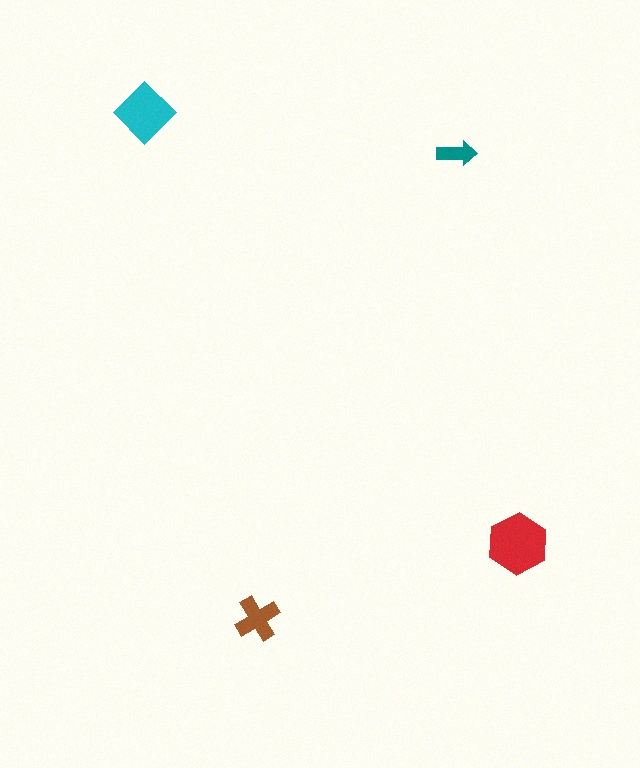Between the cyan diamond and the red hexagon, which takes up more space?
The red hexagon.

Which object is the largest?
The red hexagon.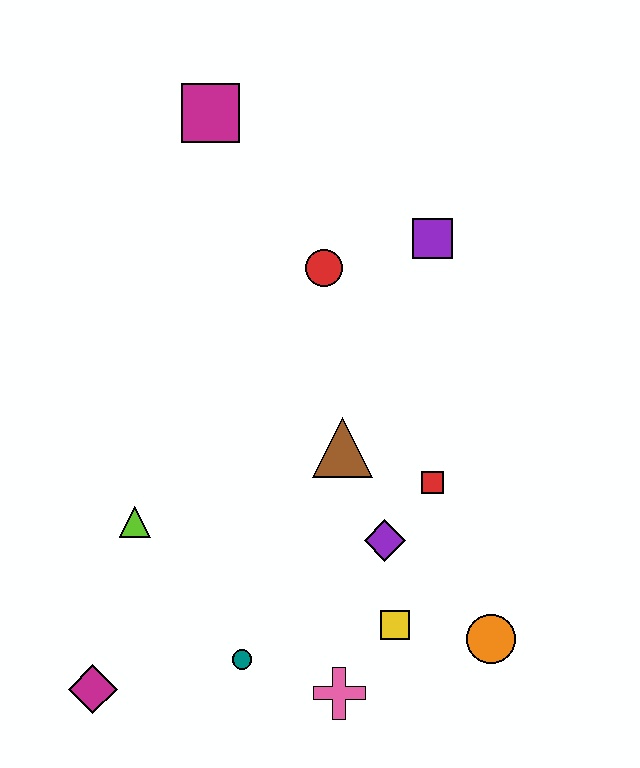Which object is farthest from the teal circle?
The magenta square is farthest from the teal circle.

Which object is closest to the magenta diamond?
The teal circle is closest to the magenta diamond.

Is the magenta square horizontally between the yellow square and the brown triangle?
No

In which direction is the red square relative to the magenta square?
The red square is below the magenta square.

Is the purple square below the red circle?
No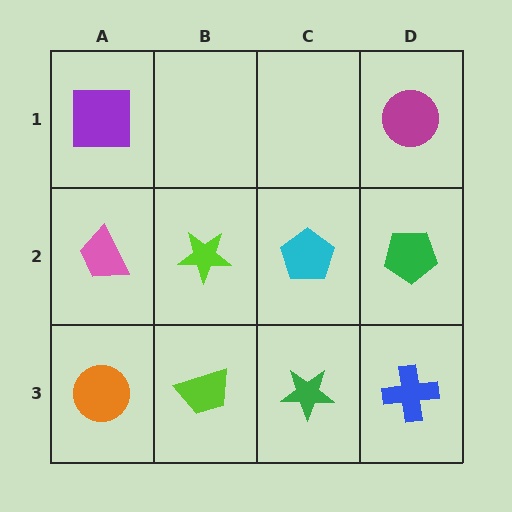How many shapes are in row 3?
4 shapes.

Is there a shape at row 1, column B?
No, that cell is empty.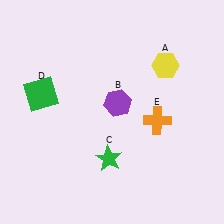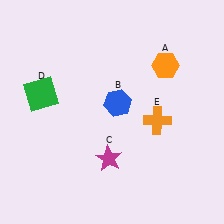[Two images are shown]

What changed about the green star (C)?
In Image 1, C is green. In Image 2, it changed to magenta.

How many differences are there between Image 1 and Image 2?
There are 3 differences between the two images.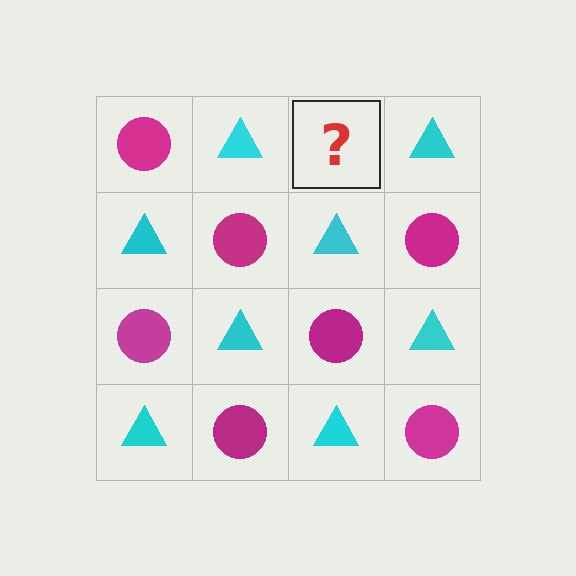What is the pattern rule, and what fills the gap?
The rule is that it alternates magenta circle and cyan triangle in a checkerboard pattern. The gap should be filled with a magenta circle.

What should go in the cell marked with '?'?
The missing cell should contain a magenta circle.